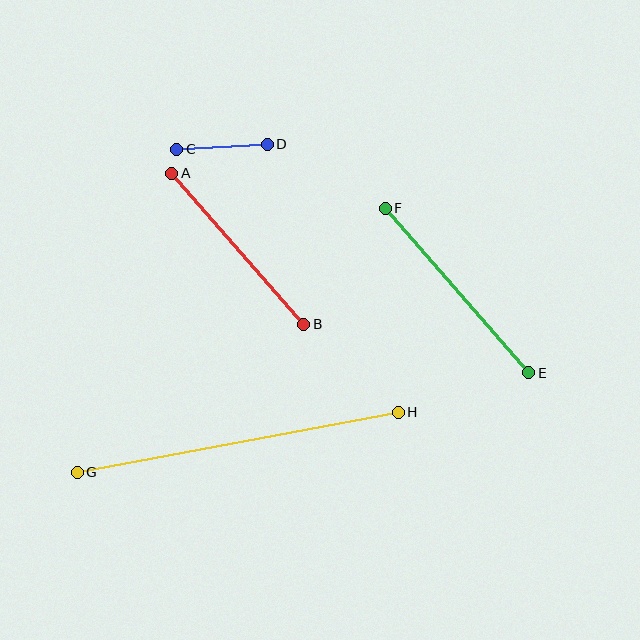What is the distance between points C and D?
The distance is approximately 90 pixels.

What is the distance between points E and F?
The distance is approximately 218 pixels.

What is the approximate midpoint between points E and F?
The midpoint is at approximately (457, 291) pixels.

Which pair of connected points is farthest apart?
Points G and H are farthest apart.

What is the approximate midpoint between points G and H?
The midpoint is at approximately (238, 442) pixels.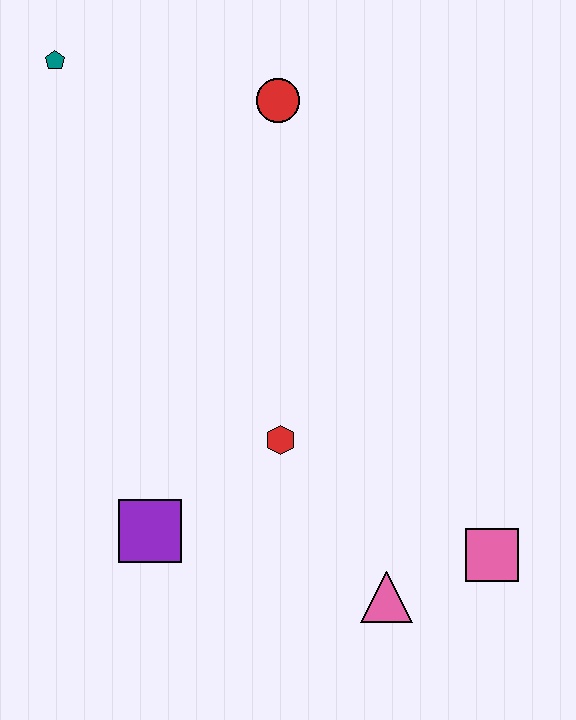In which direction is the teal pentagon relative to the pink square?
The teal pentagon is above the pink square.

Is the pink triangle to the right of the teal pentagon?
Yes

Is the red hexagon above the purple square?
Yes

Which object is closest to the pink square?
The pink triangle is closest to the pink square.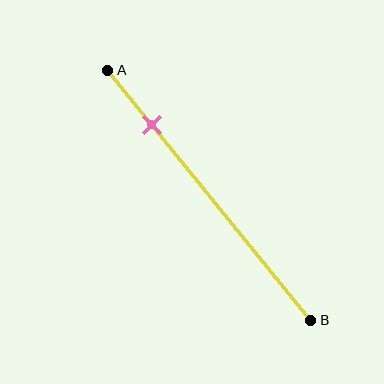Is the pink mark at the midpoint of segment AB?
No, the mark is at about 20% from A, not at the 50% midpoint.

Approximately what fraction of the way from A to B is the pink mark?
The pink mark is approximately 20% of the way from A to B.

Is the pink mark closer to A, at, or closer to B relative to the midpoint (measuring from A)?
The pink mark is closer to point A than the midpoint of segment AB.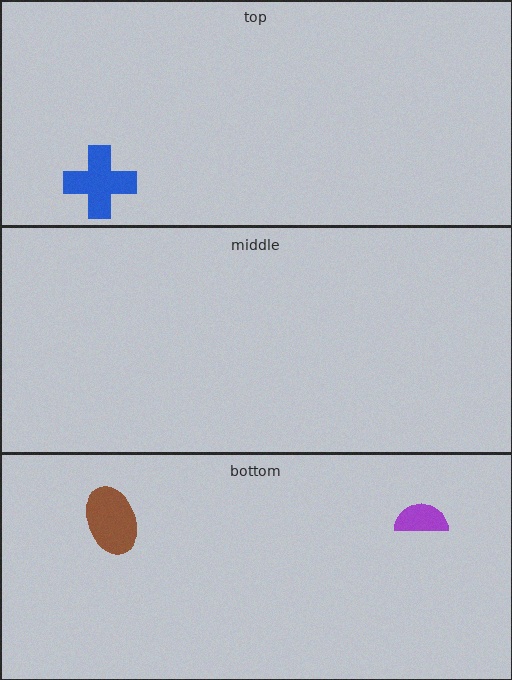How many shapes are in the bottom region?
2.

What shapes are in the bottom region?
The brown ellipse, the purple semicircle.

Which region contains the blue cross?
The top region.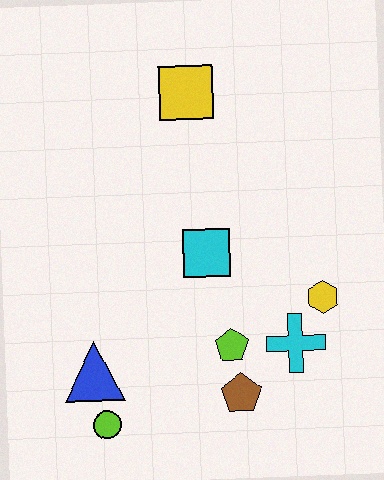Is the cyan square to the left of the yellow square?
No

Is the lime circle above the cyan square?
No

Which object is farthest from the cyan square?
The lime circle is farthest from the cyan square.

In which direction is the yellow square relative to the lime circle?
The yellow square is above the lime circle.